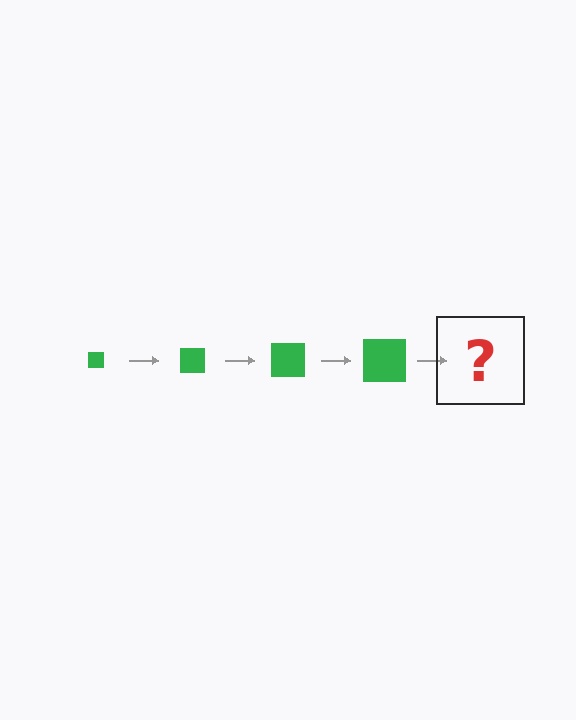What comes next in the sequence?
The next element should be a green square, larger than the previous one.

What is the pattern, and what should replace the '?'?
The pattern is that the square gets progressively larger each step. The '?' should be a green square, larger than the previous one.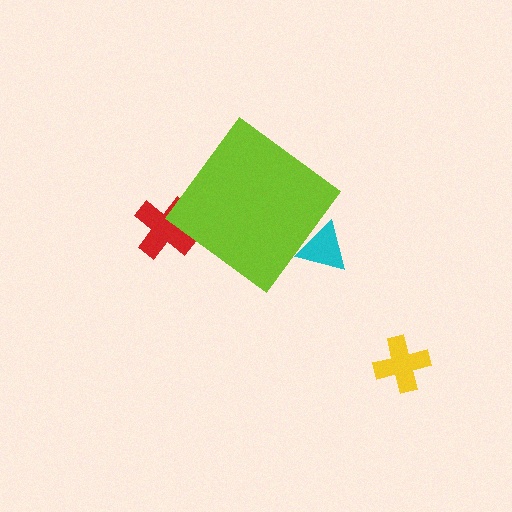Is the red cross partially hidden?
Yes, the red cross is partially hidden behind the lime diamond.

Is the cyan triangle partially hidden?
Yes, the cyan triangle is partially hidden behind the lime diamond.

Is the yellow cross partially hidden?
No, the yellow cross is fully visible.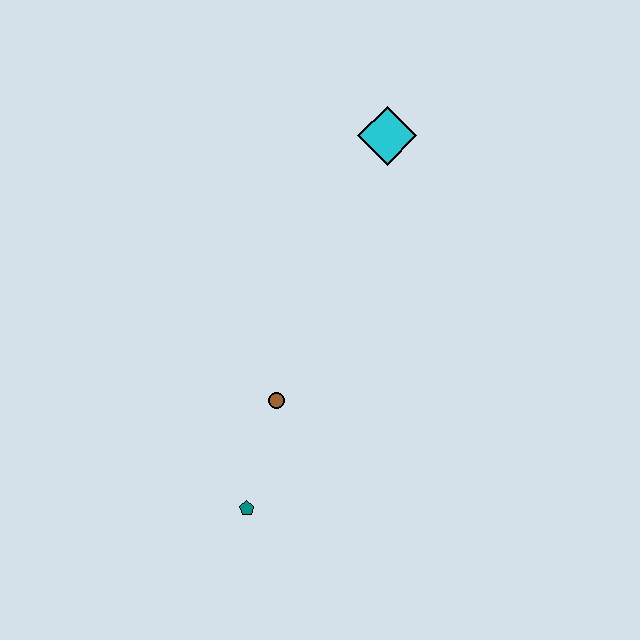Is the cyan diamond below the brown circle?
No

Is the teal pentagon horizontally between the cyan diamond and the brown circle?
No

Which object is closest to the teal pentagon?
The brown circle is closest to the teal pentagon.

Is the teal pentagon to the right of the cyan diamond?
No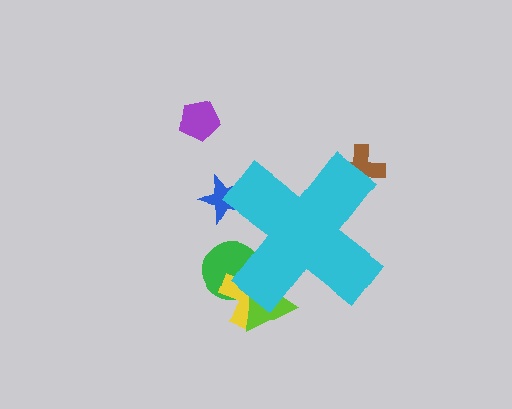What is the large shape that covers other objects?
A cyan cross.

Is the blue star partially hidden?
Yes, the blue star is partially hidden behind the cyan cross.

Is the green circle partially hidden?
Yes, the green circle is partially hidden behind the cyan cross.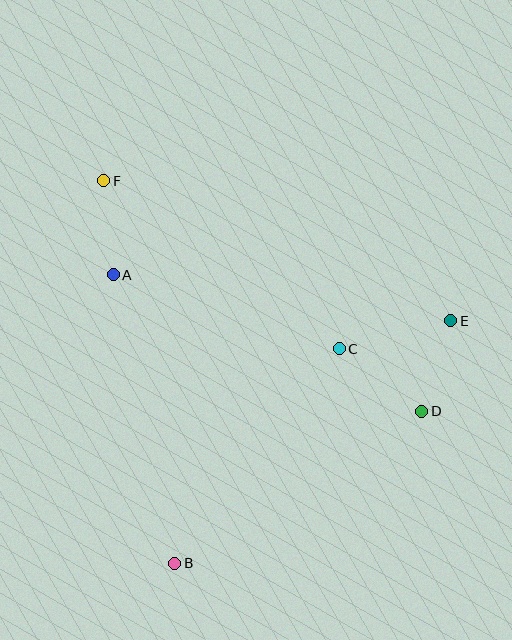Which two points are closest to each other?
Points A and F are closest to each other.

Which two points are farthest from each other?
Points D and F are farthest from each other.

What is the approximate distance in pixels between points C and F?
The distance between C and F is approximately 289 pixels.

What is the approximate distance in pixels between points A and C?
The distance between A and C is approximately 238 pixels.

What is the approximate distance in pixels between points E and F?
The distance between E and F is approximately 374 pixels.